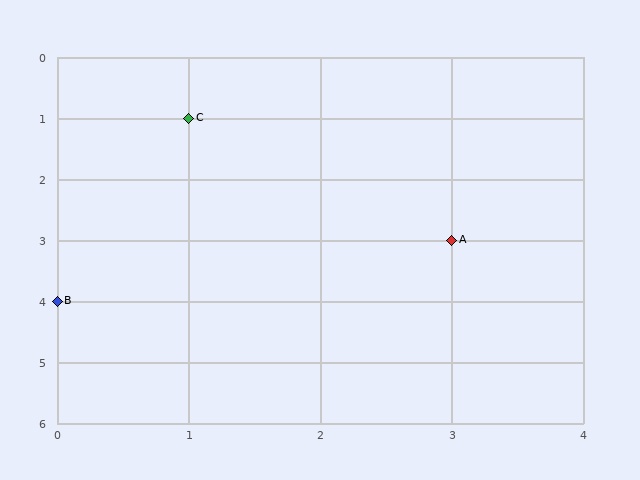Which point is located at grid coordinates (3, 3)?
Point A is at (3, 3).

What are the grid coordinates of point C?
Point C is at grid coordinates (1, 1).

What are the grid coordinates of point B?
Point B is at grid coordinates (0, 4).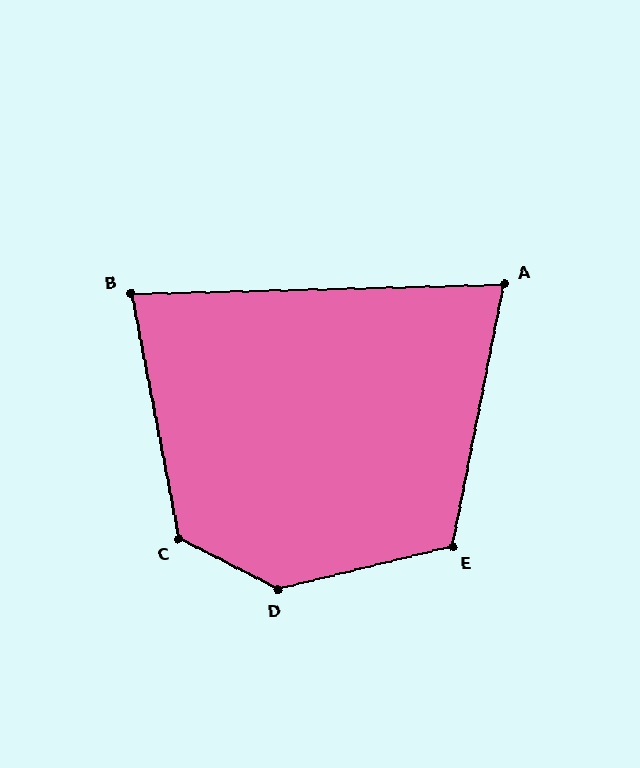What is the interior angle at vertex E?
Approximately 115 degrees (obtuse).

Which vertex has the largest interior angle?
D, at approximately 139 degrees.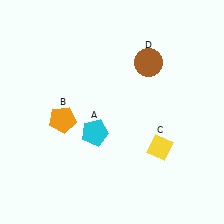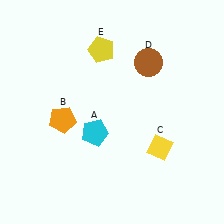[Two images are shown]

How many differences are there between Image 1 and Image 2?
There is 1 difference between the two images.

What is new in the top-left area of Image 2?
A yellow pentagon (E) was added in the top-left area of Image 2.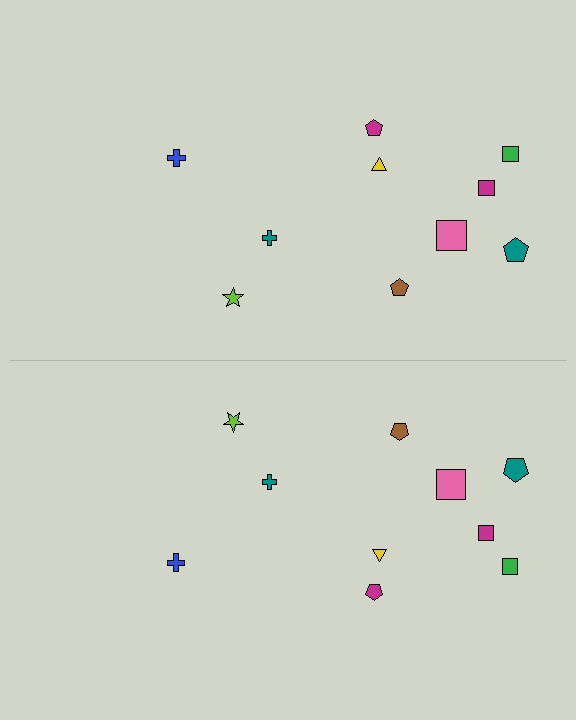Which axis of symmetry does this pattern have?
The pattern has a horizontal axis of symmetry running through the center of the image.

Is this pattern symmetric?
Yes, this pattern has bilateral (reflection) symmetry.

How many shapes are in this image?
There are 20 shapes in this image.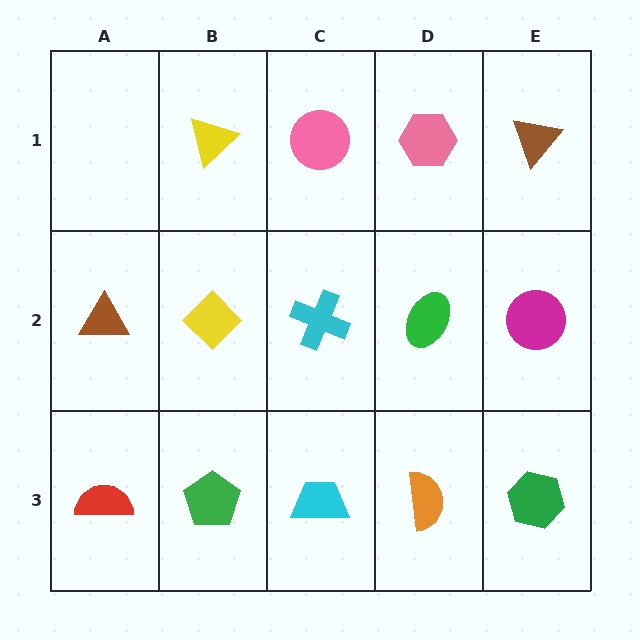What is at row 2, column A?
A brown triangle.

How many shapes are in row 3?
5 shapes.